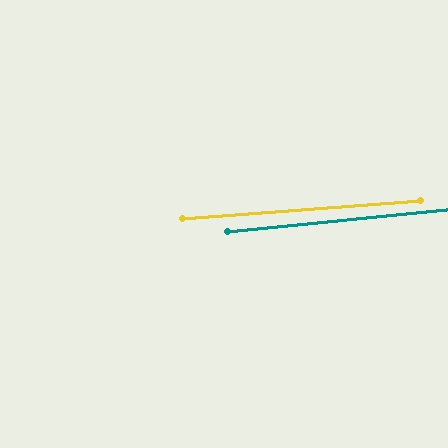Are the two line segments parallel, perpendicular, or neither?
Parallel — their directions differ by only 1.6°.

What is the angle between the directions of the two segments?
Approximately 2 degrees.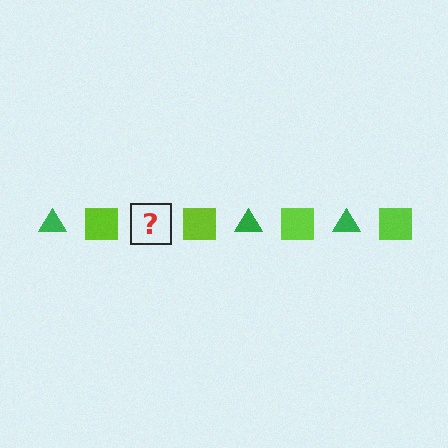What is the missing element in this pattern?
The missing element is a green triangle.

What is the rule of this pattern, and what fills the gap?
The rule is that the pattern alternates between green triangle and lime square. The gap should be filled with a green triangle.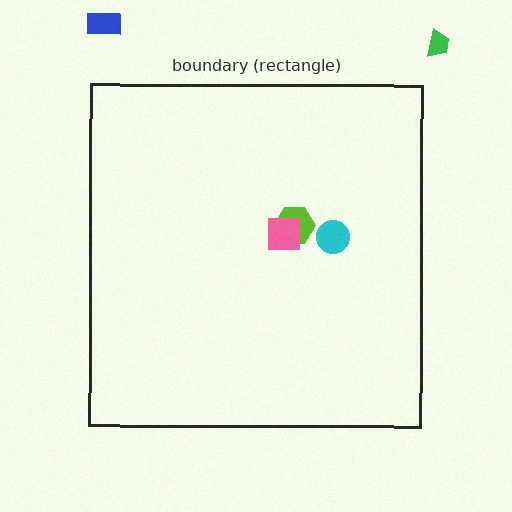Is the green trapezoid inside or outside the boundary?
Outside.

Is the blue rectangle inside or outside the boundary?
Outside.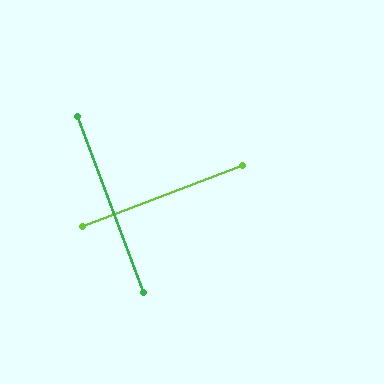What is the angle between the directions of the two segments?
Approximately 90 degrees.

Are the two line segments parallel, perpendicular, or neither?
Perpendicular — they meet at approximately 90°.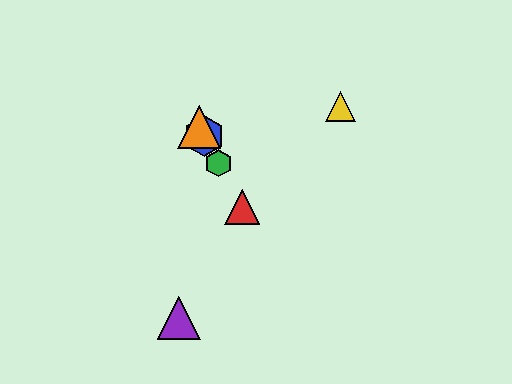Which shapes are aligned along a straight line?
The red triangle, the blue hexagon, the green hexagon, the orange triangle are aligned along a straight line.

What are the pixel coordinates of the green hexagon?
The green hexagon is at (219, 163).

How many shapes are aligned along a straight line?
4 shapes (the red triangle, the blue hexagon, the green hexagon, the orange triangle) are aligned along a straight line.